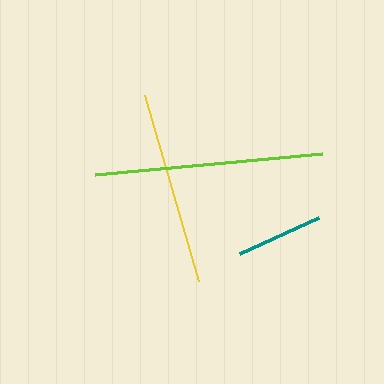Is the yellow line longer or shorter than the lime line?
The lime line is longer than the yellow line.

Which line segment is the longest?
The lime line is the longest at approximately 228 pixels.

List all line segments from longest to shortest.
From longest to shortest: lime, yellow, teal.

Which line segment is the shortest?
The teal line is the shortest at approximately 86 pixels.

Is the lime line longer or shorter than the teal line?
The lime line is longer than the teal line.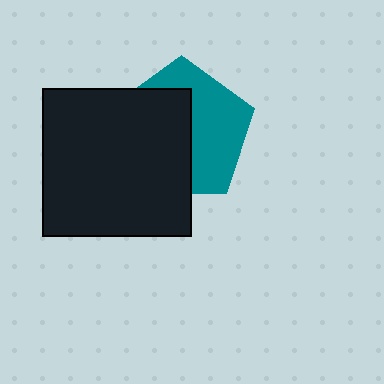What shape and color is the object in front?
The object in front is a black square.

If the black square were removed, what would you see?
You would see the complete teal pentagon.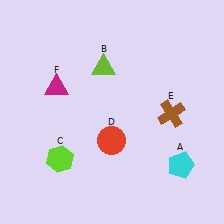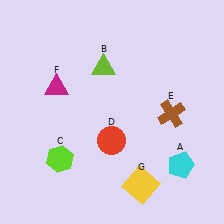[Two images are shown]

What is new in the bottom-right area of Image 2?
A yellow square (G) was added in the bottom-right area of Image 2.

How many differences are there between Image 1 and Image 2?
There is 1 difference between the two images.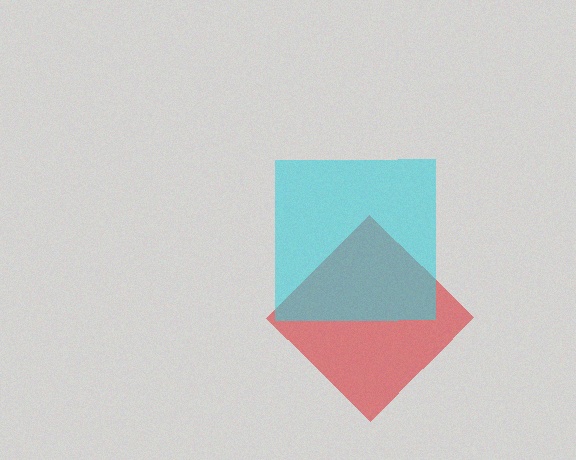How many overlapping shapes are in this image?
There are 2 overlapping shapes in the image.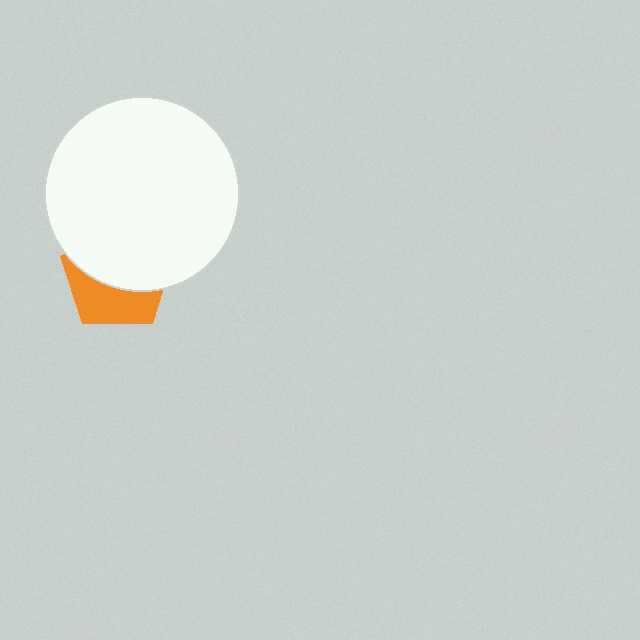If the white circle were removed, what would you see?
You would see the complete orange pentagon.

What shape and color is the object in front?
The object in front is a white circle.